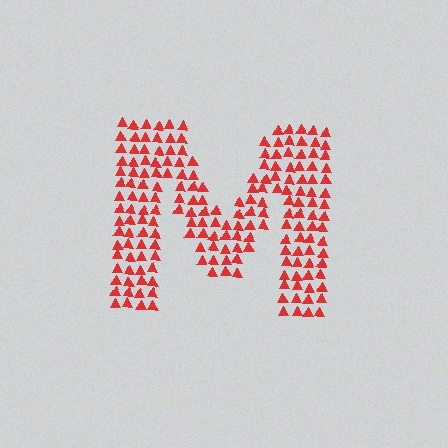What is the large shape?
The large shape is the letter M.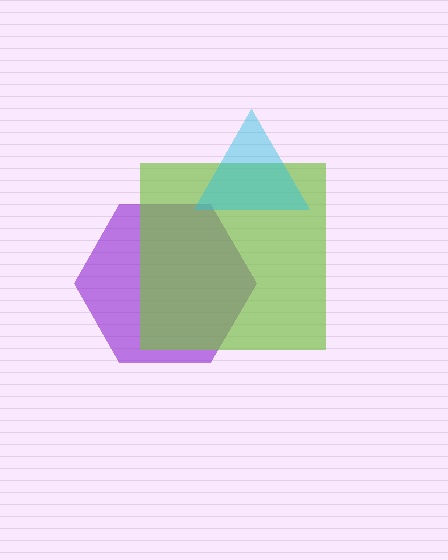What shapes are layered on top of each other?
The layered shapes are: a purple hexagon, a lime square, a cyan triangle.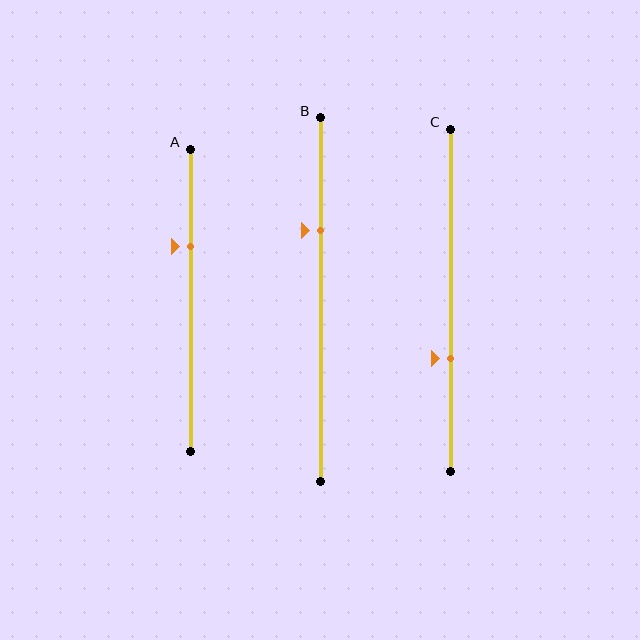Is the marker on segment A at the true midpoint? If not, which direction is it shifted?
No, the marker on segment A is shifted upward by about 18% of the segment length.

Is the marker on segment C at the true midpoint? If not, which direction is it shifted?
No, the marker on segment C is shifted downward by about 17% of the segment length.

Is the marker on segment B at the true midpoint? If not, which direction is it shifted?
No, the marker on segment B is shifted upward by about 19% of the segment length.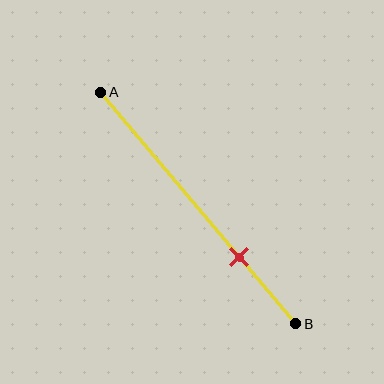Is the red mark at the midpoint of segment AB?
No, the mark is at about 70% from A, not at the 50% midpoint.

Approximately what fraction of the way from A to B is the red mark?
The red mark is approximately 70% of the way from A to B.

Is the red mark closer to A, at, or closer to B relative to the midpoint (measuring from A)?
The red mark is closer to point B than the midpoint of segment AB.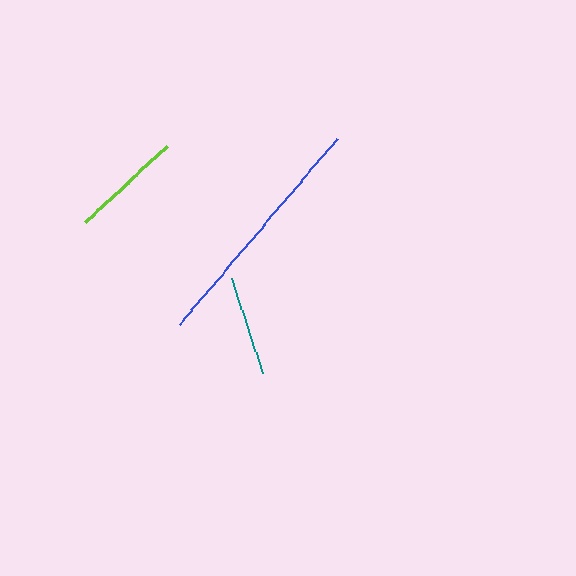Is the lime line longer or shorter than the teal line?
The lime line is longer than the teal line.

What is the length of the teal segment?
The teal segment is approximately 100 pixels long.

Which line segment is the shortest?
The teal line is the shortest at approximately 100 pixels.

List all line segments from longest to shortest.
From longest to shortest: blue, lime, teal.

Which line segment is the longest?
The blue line is the longest at approximately 244 pixels.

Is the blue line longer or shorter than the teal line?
The blue line is longer than the teal line.